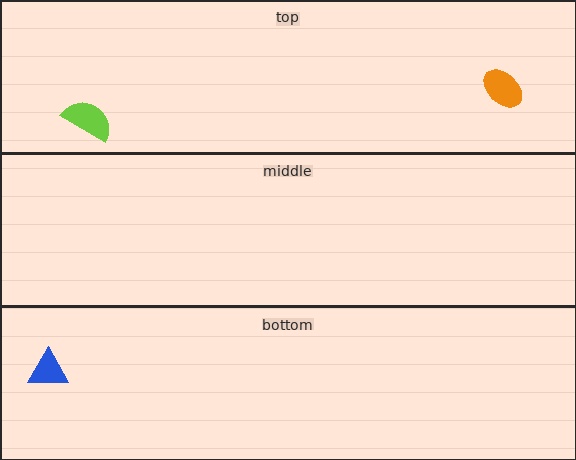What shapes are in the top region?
The lime semicircle, the orange ellipse.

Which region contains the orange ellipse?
The top region.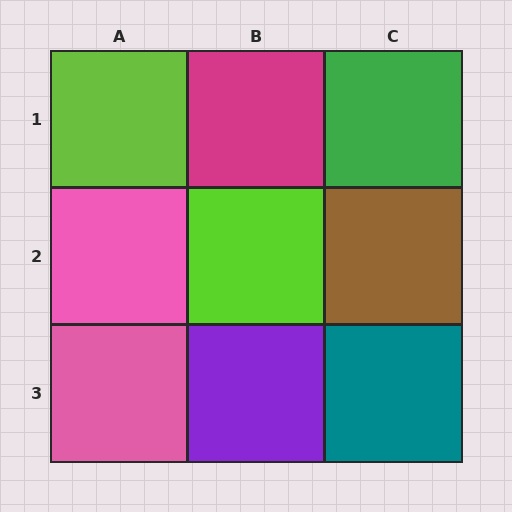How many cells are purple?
1 cell is purple.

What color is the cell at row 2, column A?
Pink.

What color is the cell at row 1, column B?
Magenta.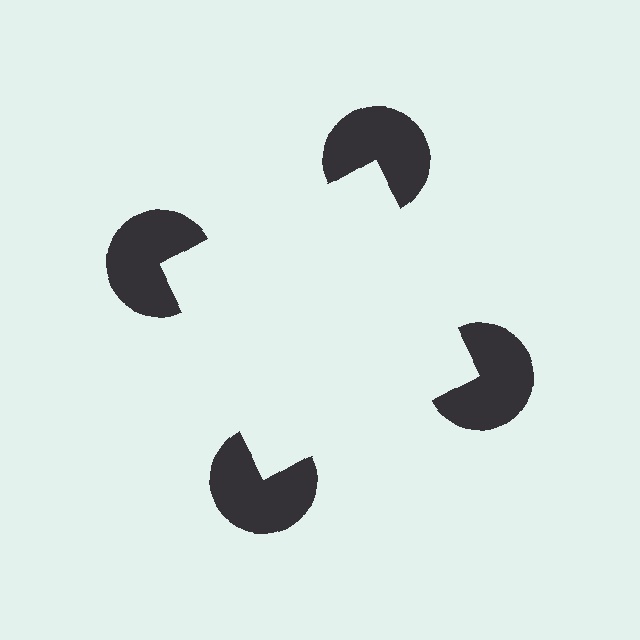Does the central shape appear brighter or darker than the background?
It typically appears slightly brighter than the background, even though no actual brightness change is drawn.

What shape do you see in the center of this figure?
An illusory square — its edges are inferred from the aligned wedge cuts in the pac-man discs, not physically drawn.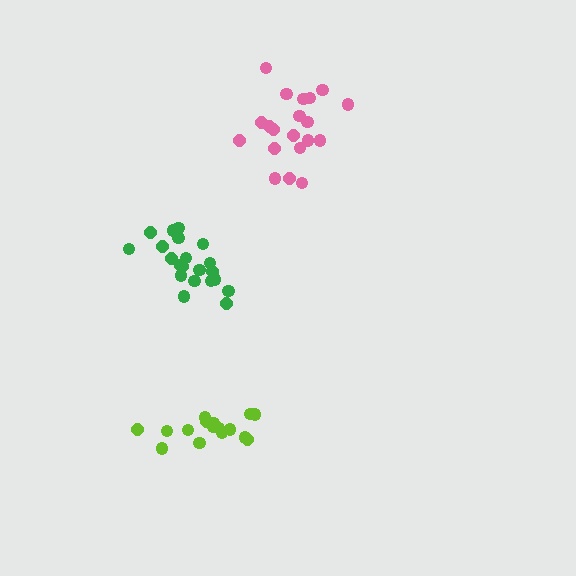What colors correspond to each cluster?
The clusters are colored: green, pink, lime.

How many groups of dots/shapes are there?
There are 3 groups.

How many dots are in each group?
Group 1: 21 dots, Group 2: 20 dots, Group 3: 16 dots (57 total).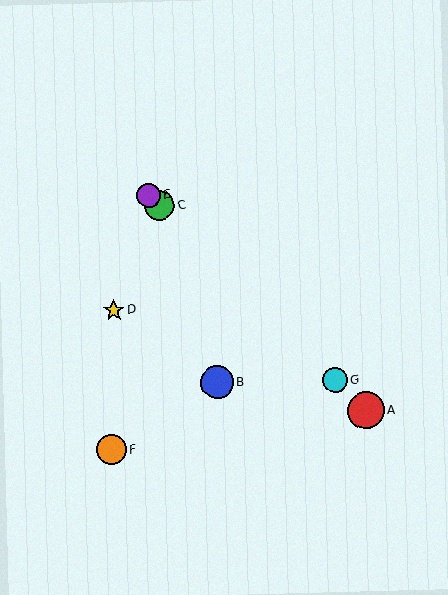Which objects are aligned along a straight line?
Objects A, C, E, G are aligned along a straight line.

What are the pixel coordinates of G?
Object G is at (335, 380).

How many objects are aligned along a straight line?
4 objects (A, C, E, G) are aligned along a straight line.